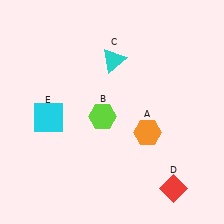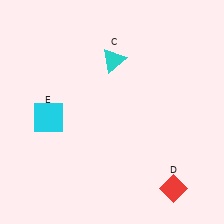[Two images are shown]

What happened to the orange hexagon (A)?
The orange hexagon (A) was removed in Image 2. It was in the bottom-right area of Image 1.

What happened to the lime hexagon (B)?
The lime hexagon (B) was removed in Image 2. It was in the bottom-left area of Image 1.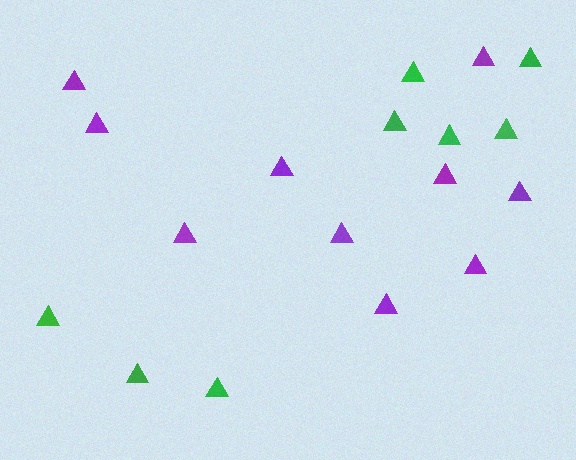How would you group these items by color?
There are 2 groups: one group of green triangles (8) and one group of purple triangles (10).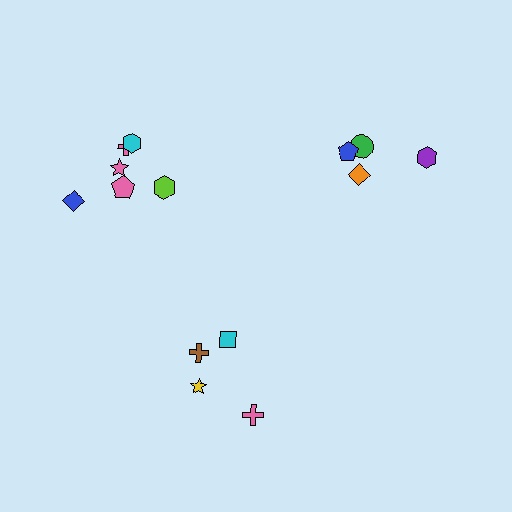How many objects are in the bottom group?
There are 4 objects.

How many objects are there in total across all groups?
There are 14 objects.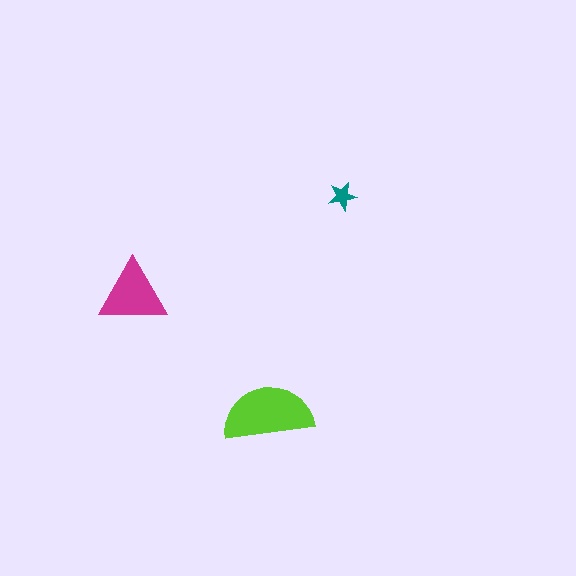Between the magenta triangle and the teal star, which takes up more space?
The magenta triangle.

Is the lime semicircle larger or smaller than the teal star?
Larger.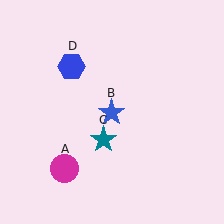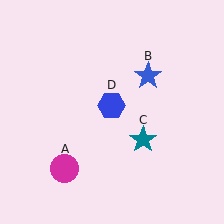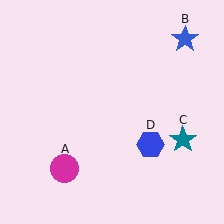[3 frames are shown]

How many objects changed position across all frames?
3 objects changed position: blue star (object B), teal star (object C), blue hexagon (object D).